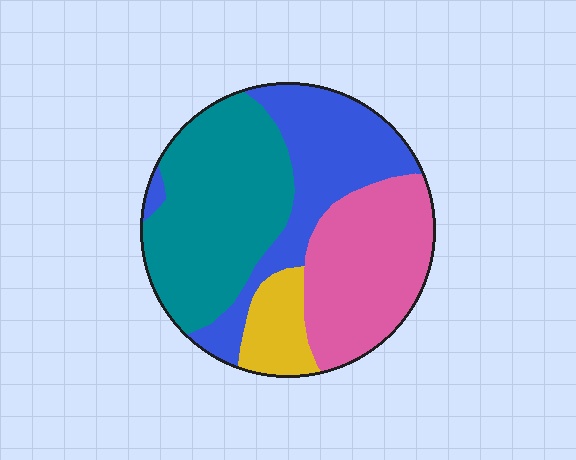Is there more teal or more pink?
Teal.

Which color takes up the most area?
Teal, at roughly 35%.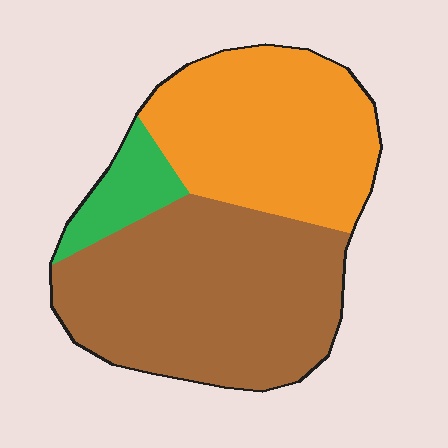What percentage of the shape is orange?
Orange covers roughly 40% of the shape.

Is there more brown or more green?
Brown.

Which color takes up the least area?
Green, at roughly 10%.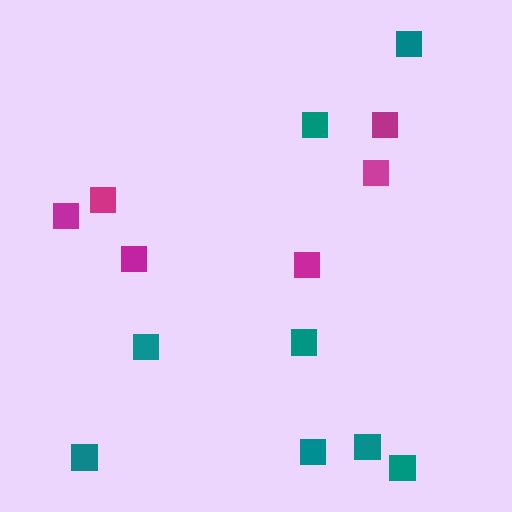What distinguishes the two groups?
There are 2 groups: one group of magenta squares (6) and one group of teal squares (8).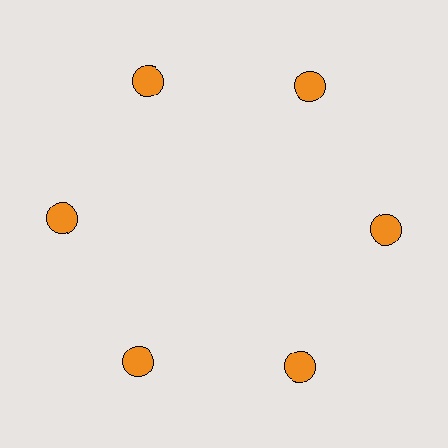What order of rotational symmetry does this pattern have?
This pattern has 6-fold rotational symmetry.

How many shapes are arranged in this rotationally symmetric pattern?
There are 6 shapes, arranged in 6 groups of 1.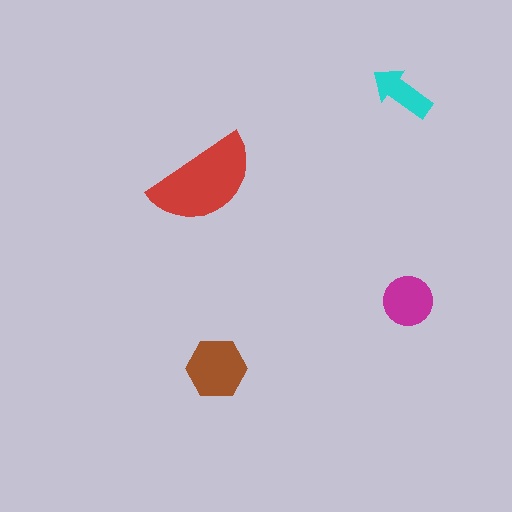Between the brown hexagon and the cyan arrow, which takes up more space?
The brown hexagon.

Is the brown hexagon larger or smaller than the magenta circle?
Larger.